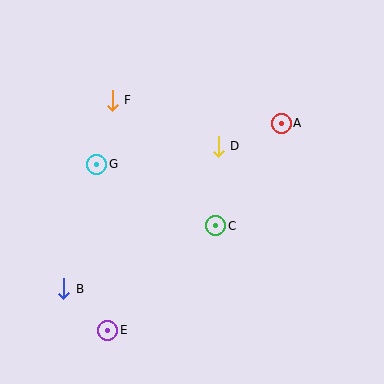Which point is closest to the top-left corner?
Point F is closest to the top-left corner.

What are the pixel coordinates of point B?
Point B is at (64, 289).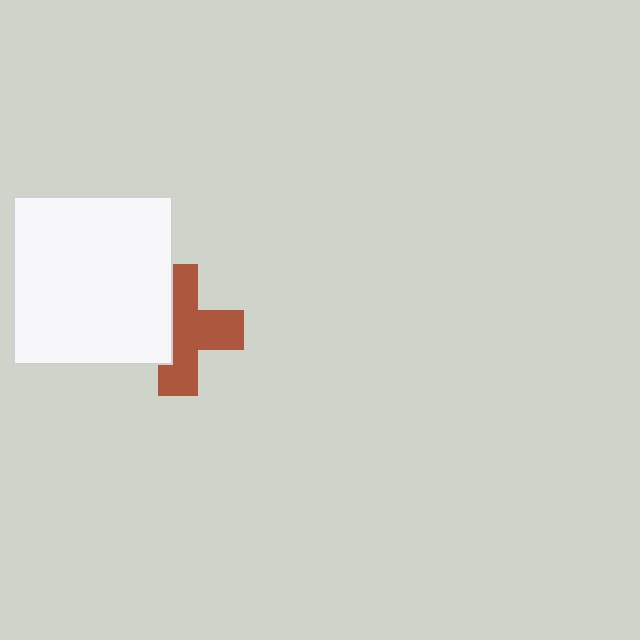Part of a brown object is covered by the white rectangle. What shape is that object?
It is a cross.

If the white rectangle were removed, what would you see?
You would see the complete brown cross.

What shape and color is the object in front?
The object in front is a white rectangle.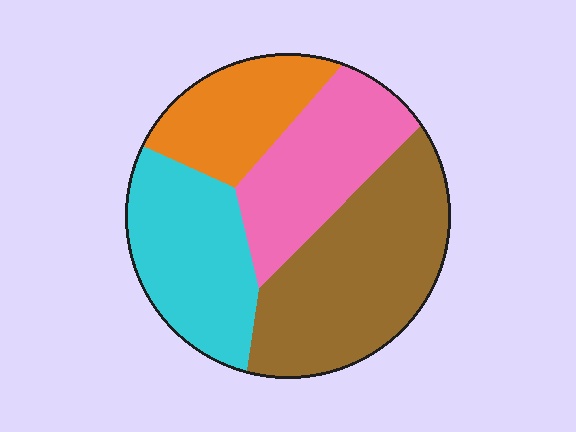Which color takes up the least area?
Orange, at roughly 15%.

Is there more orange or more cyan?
Cyan.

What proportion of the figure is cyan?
Cyan takes up about one quarter (1/4) of the figure.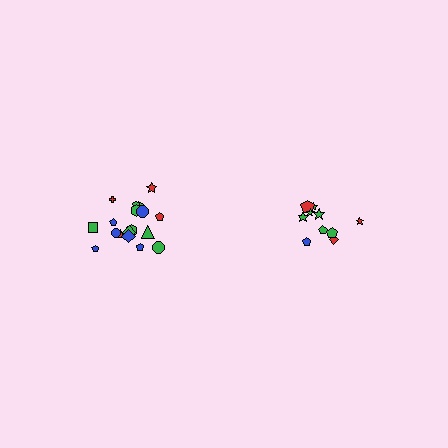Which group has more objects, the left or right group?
The left group.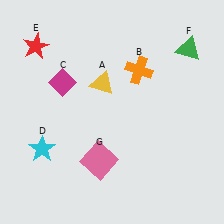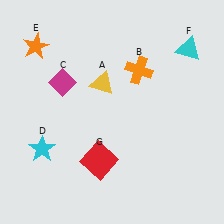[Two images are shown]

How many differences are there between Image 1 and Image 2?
There are 3 differences between the two images.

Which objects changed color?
E changed from red to orange. F changed from green to cyan. G changed from pink to red.